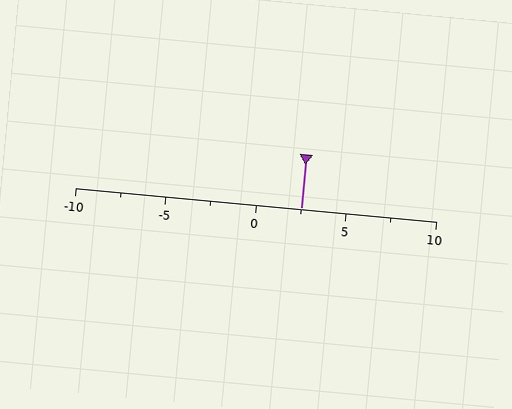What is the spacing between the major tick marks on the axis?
The major ticks are spaced 5 apart.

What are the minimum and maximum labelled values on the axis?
The axis runs from -10 to 10.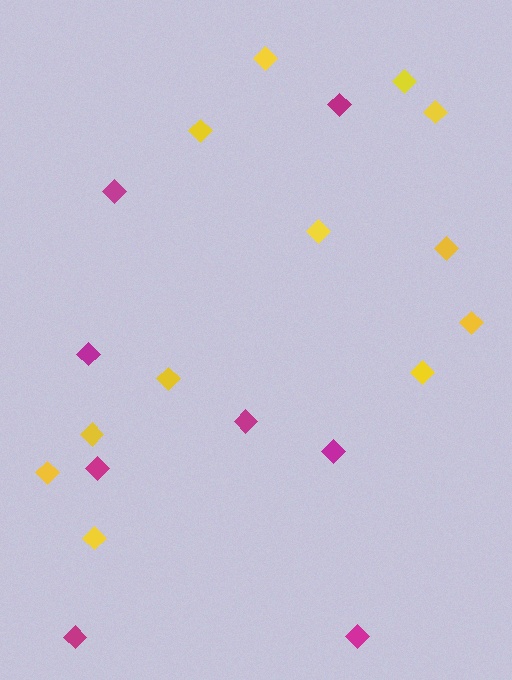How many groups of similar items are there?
There are 2 groups: one group of yellow diamonds (12) and one group of magenta diamonds (8).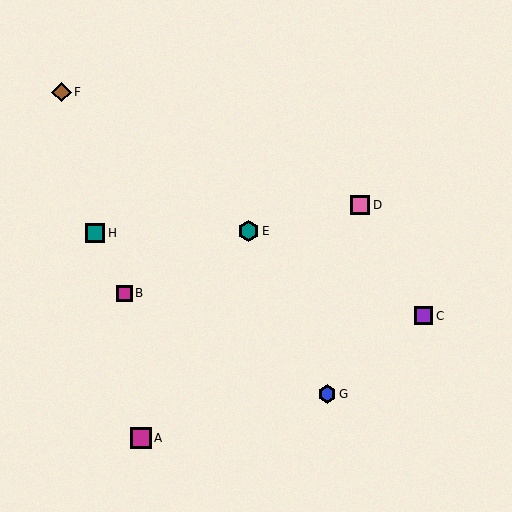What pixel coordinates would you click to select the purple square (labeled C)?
Click at (424, 316) to select the purple square C.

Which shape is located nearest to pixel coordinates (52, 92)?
The brown diamond (labeled F) at (62, 92) is nearest to that location.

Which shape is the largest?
The teal hexagon (labeled E) is the largest.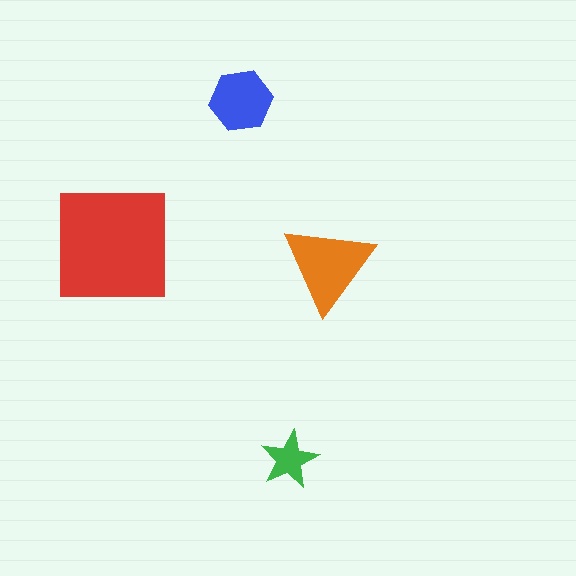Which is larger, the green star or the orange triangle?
The orange triangle.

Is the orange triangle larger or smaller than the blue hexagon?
Larger.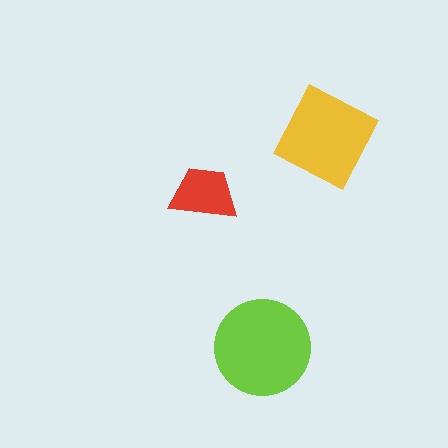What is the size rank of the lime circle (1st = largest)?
1st.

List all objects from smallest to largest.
The red trapezoid, the yellow square, the lime circle.